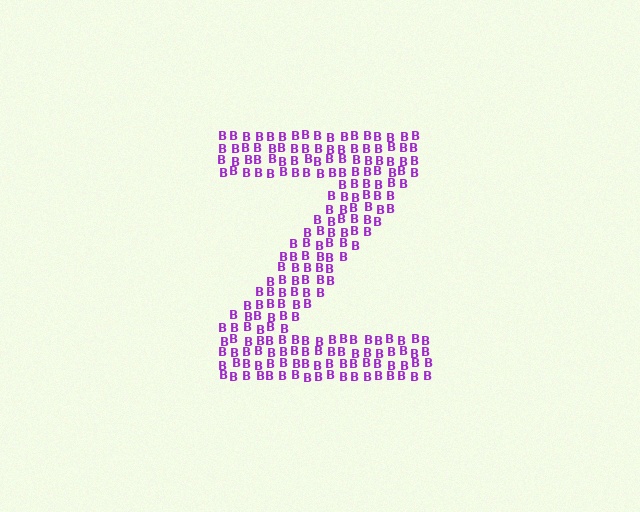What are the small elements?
The small elements are letter B's.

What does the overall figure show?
The overall figure shows the letter Z.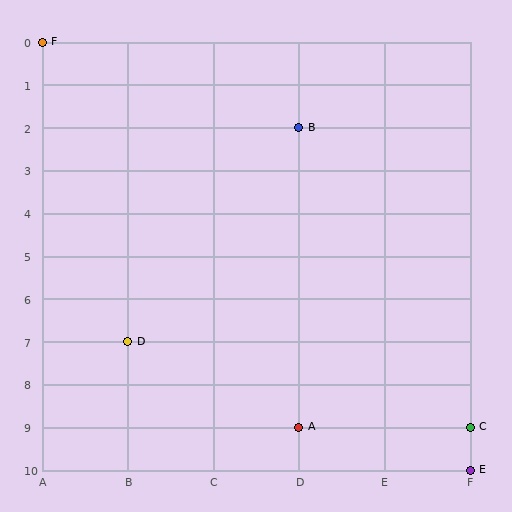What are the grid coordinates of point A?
Point A is at grid coordinates (D, 9).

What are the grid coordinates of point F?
Point F is at grid coordinates (A, 0).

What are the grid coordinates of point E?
Point E is at grid coordinates (F, 10).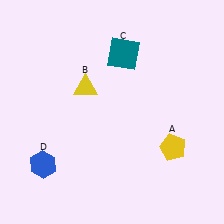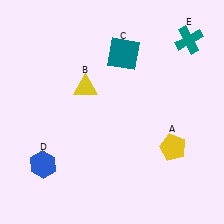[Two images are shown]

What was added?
A teal cross (E) was added in Image 2.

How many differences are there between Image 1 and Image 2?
There is 1 difference between the two images.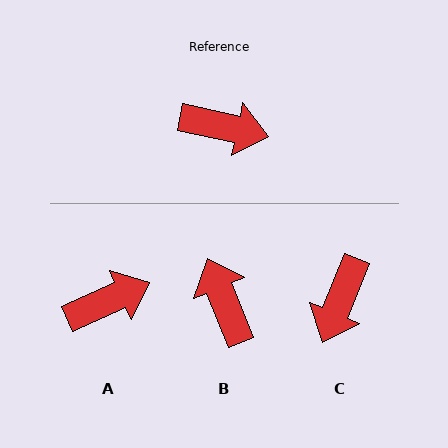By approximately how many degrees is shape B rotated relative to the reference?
Approximately 124 degrees counter-clockwise.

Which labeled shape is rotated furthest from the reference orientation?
B, about 124 degrees away.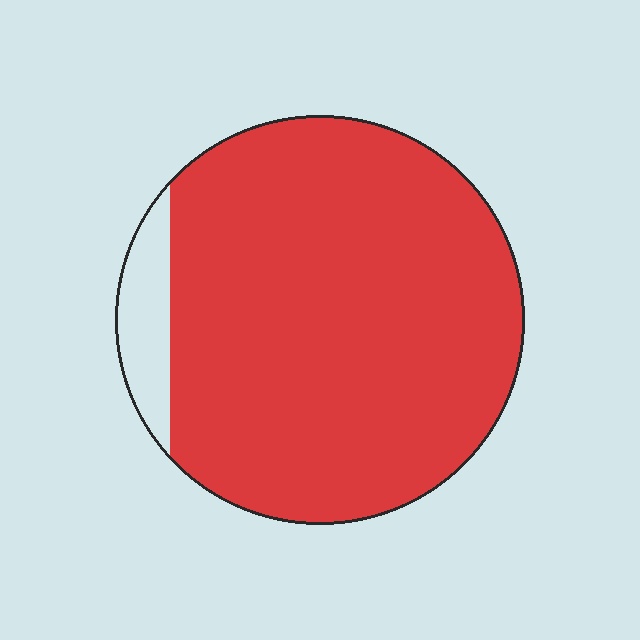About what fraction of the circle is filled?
About nine tenths (9/10).